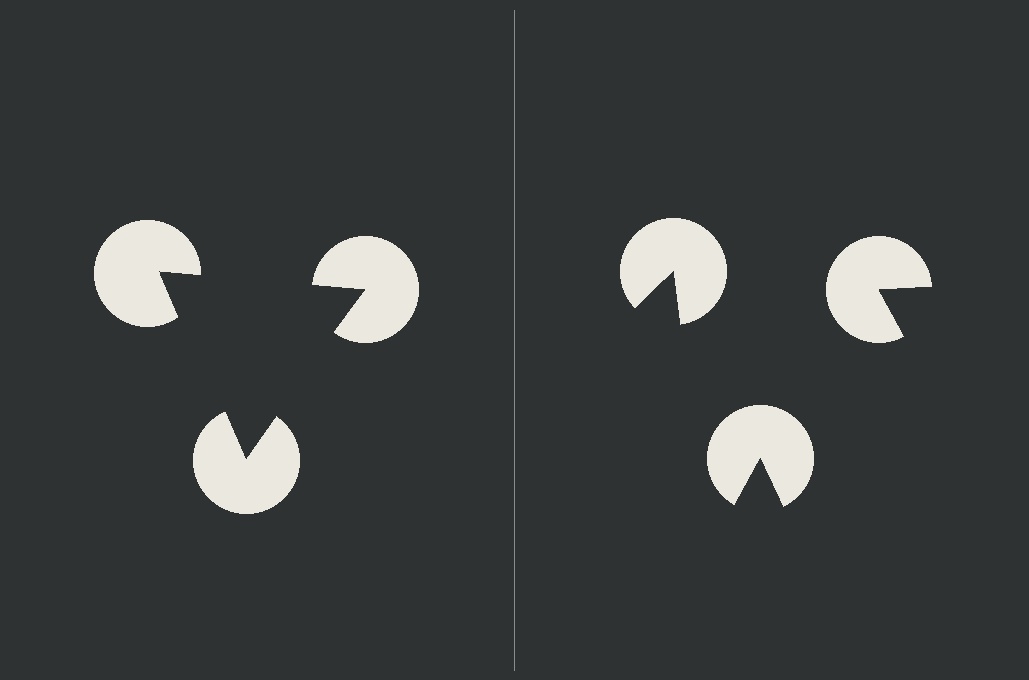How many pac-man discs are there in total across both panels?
6 — 3 on each side.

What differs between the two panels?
The pac-man discs are positioned identically on both sides; only the wedge orientations differ. On the left they align to a triangle; on the right they are misaligned.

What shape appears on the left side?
An illusory triangle.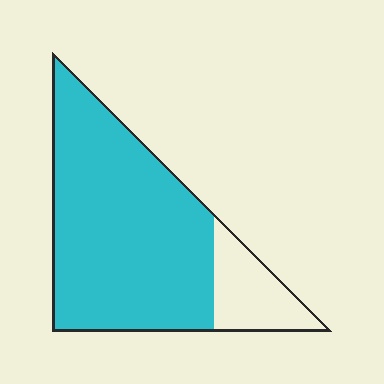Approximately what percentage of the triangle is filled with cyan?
Approximately 80%.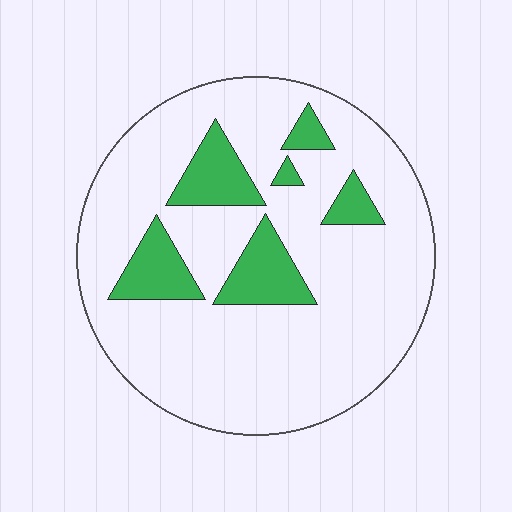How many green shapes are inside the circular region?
6.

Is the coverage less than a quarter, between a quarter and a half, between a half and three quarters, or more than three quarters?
Less than a quarter.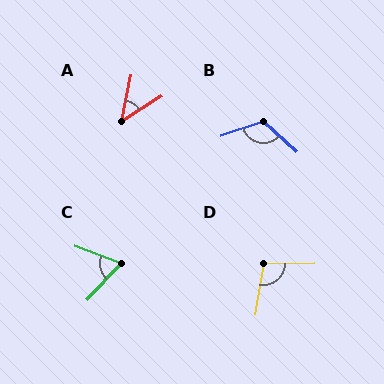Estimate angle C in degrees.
Approximately 67 degrees.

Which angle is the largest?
B, at approximately 119 degrees.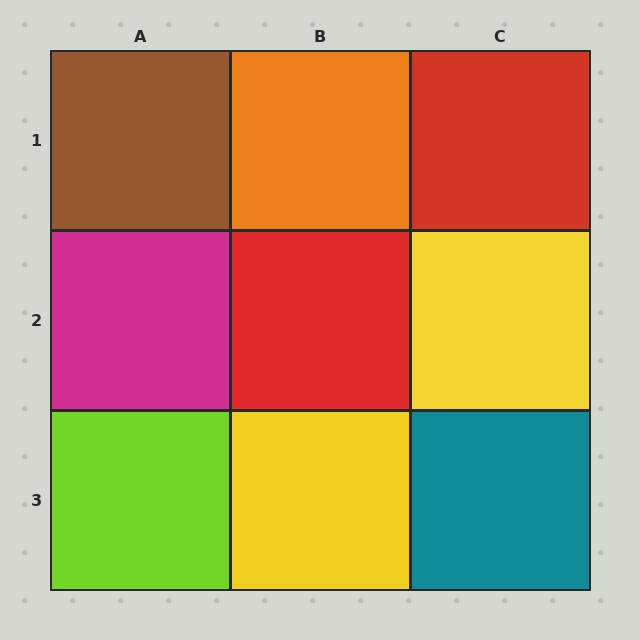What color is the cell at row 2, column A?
Magenta.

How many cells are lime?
1 cell is lime.